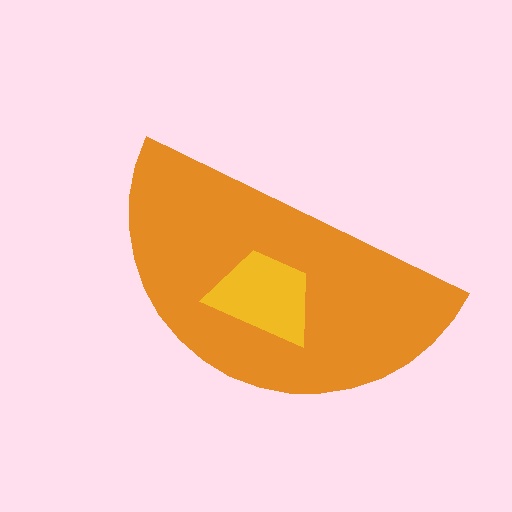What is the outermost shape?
The orange semicircle.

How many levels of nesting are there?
2.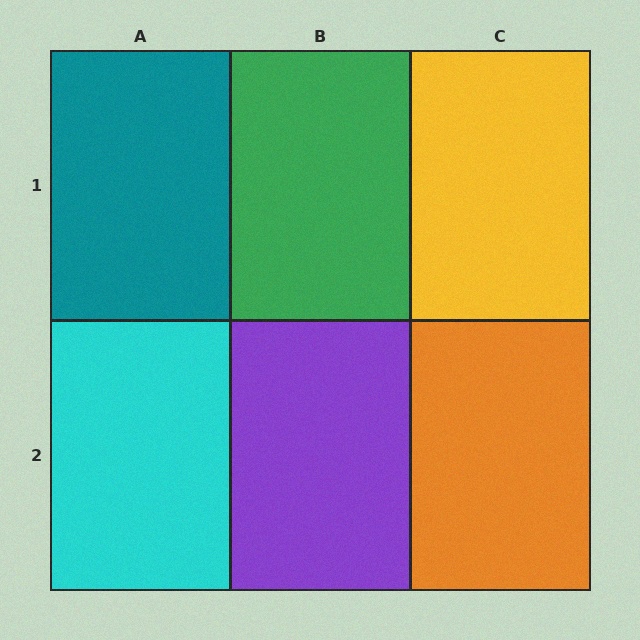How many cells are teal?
1 cell is teal.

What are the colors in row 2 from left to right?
Cyan, purple, orange.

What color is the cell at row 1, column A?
Teal.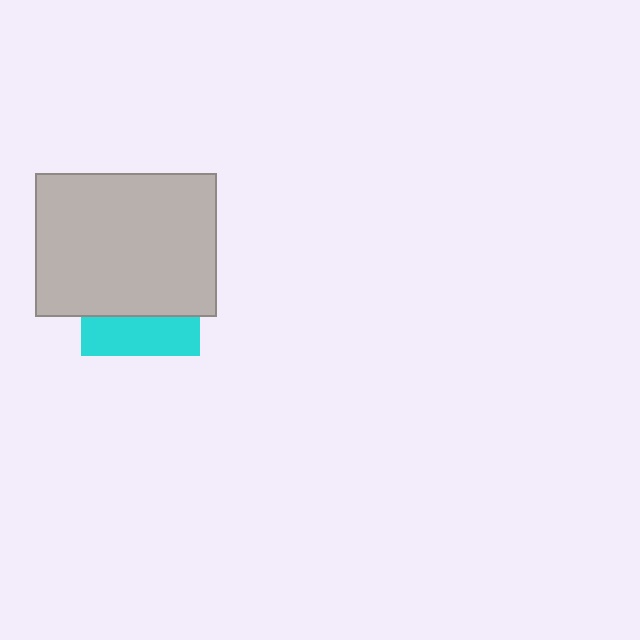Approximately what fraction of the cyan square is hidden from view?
Roughly 68% of the cyan square is hidden behind the light gray rectangle.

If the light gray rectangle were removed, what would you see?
You would see the complete cyan square.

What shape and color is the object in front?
The object in front is a light gray rectangle.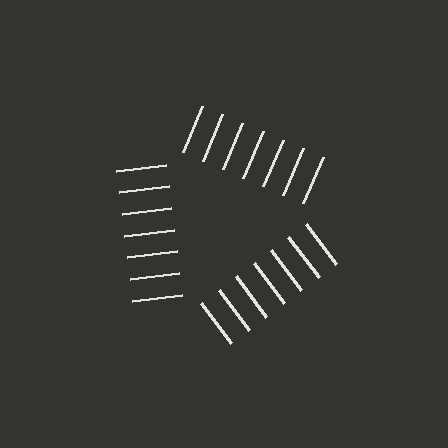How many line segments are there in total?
21 — 7 along each of the 3 edges.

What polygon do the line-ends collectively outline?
An illusory triangle — the line segments terminate on its edges but no continuous stroke is drawn.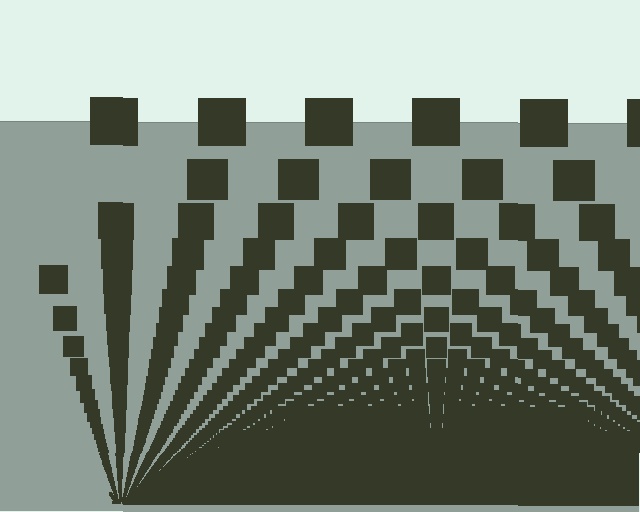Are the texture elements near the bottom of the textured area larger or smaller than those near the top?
Smaller. The gradient is inverted — elements near the bottom are smaller and denser.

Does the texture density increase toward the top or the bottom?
Density increases toward the bottom.